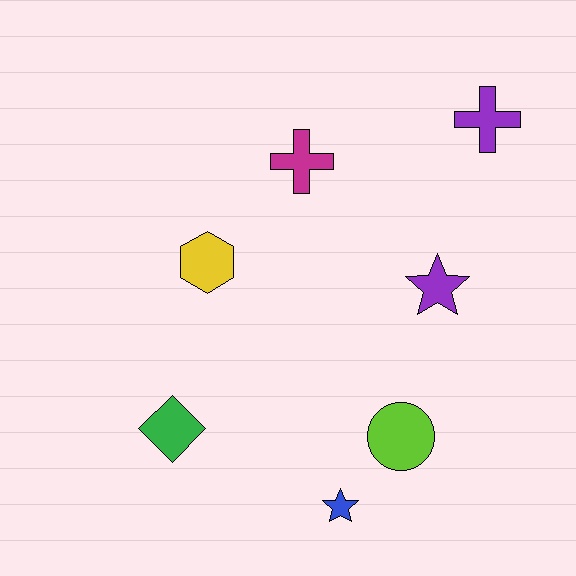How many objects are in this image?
There are 7 objects.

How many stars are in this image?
There are 2 stars.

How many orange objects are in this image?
There are no orange objects.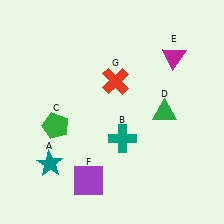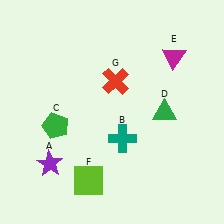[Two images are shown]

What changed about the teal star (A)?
In Image 1, A is teal. In Image 2, it changed to purple.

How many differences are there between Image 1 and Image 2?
There are 2 differences between the two images.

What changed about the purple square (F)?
In Image 1, F is purple. In Image 2, it changed to lime.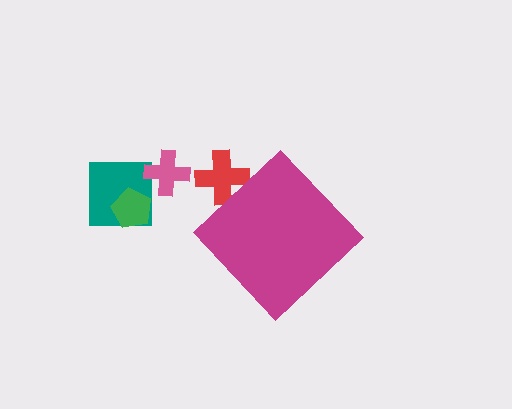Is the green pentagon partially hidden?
No, the green pentagon is fully visible.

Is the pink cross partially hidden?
No, the pink cross is fully visible.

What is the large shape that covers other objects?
A magenta diamond.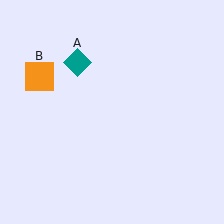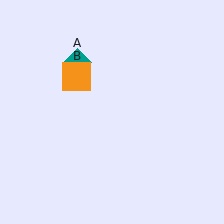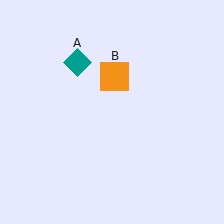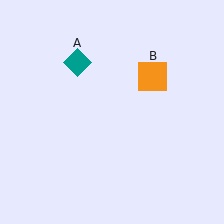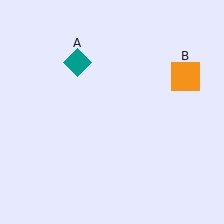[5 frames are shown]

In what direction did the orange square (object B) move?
The orange square (object B) moved right.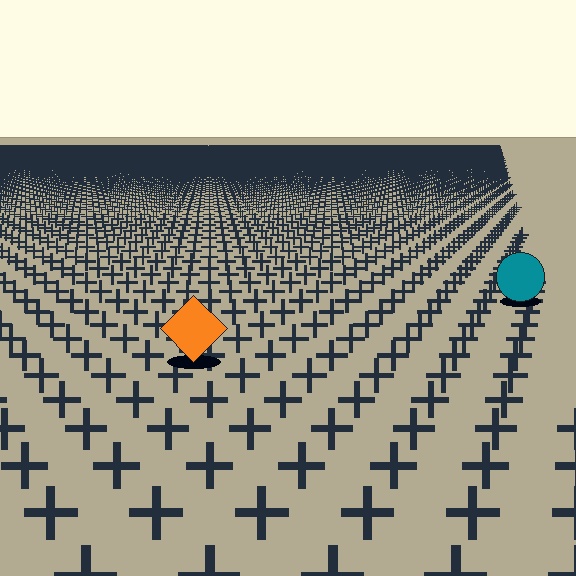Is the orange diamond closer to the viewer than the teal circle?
Yes. The orange diamond is closer — you can tell from the texture gradient: the ground texture is coarser near it.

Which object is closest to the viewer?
The orange diamond is closest. The texture marks near it are larger and more spread out.